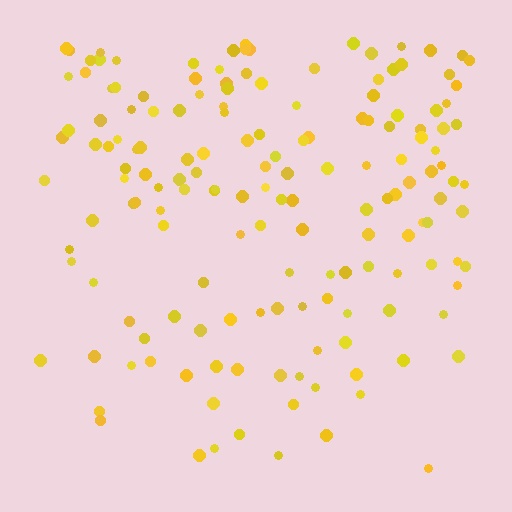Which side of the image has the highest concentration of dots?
The top.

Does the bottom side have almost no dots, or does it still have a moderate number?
Still a moderate number, just noticeably fewer than the top.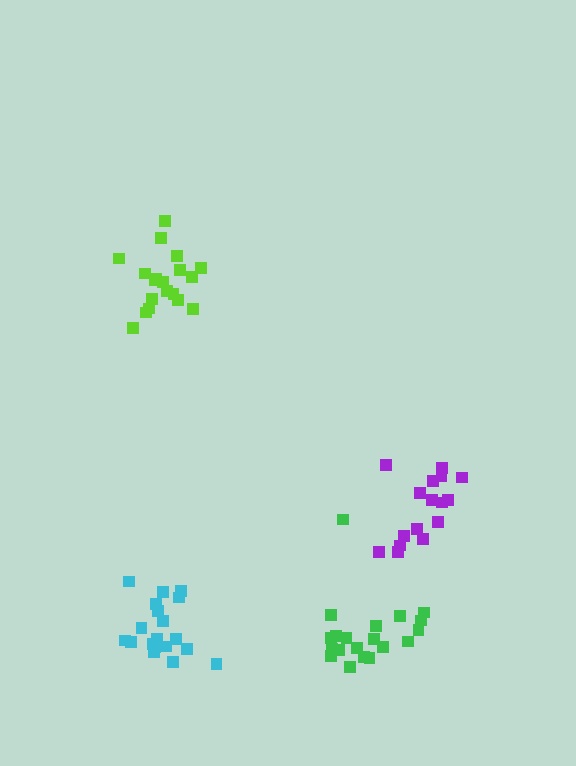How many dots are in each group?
Group 1: 19 dots, Group 2: 19 dots, Group 3: 20 dots, Group 4: 16 dots (74 total).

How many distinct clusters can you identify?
There are 4 distinct clusters.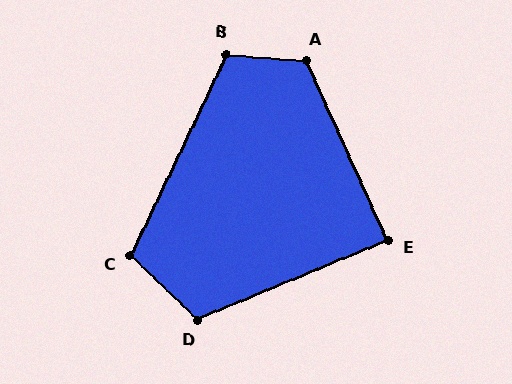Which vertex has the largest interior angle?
A, at approximately 119 degrees.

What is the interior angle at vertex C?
Approximately 108 degrees (obtuse).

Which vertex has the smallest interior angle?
E, at approximately 88 degrees.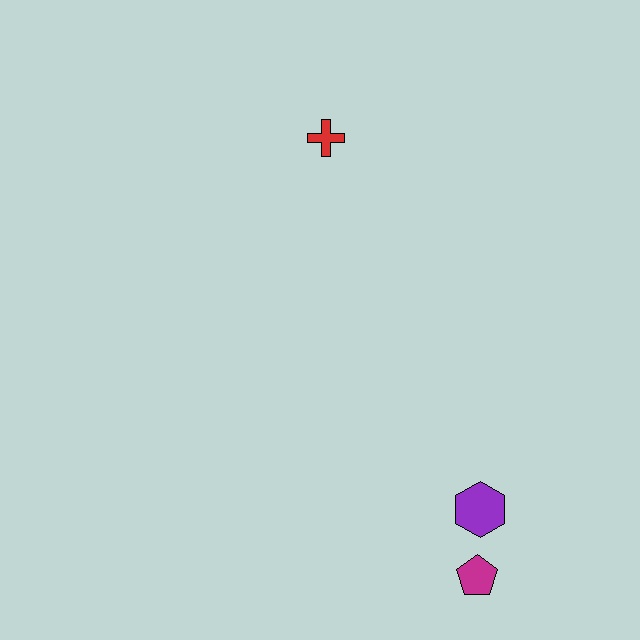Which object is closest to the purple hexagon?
The magenta pentagon is closest to the purple hexagon.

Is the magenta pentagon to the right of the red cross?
Yes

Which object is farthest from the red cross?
The magenta pentagon is farthest from the red cross.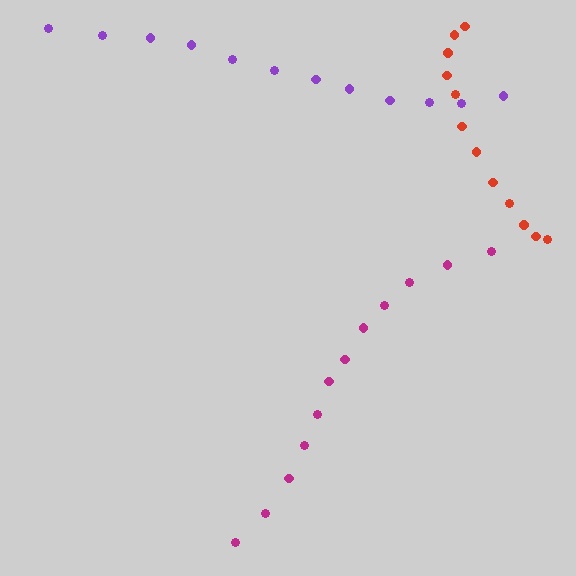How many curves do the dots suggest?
There are 3 distinct paths.